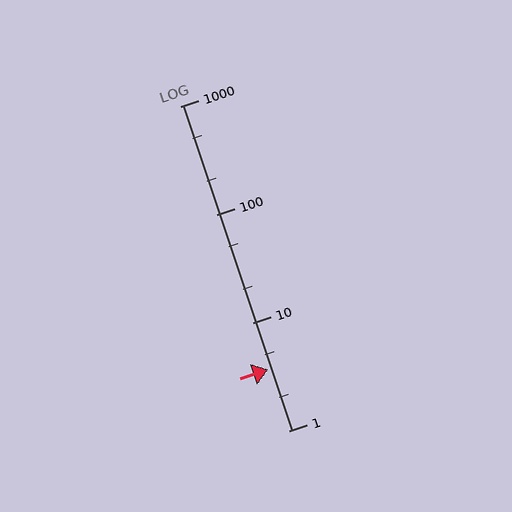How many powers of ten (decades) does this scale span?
The scale spans 3 decades, from 1 to 1000.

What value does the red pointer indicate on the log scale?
The pointer indicates approximately 3.7.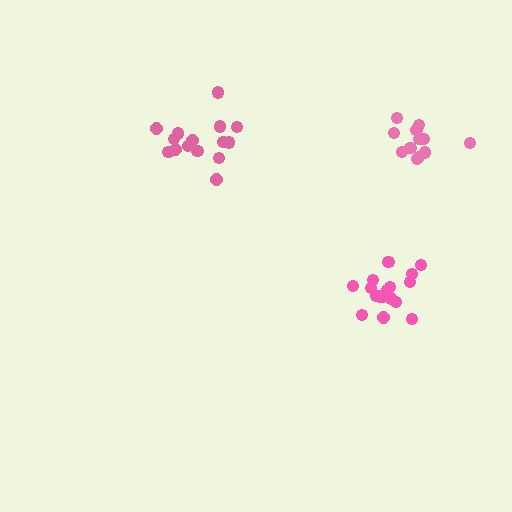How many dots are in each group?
Group 1: 15 dots, Group 2: 12 dots, Group 3: 17 dots (44 total).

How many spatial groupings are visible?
There are 3 spatial groupings.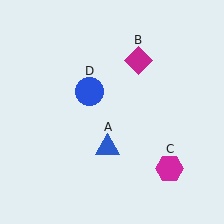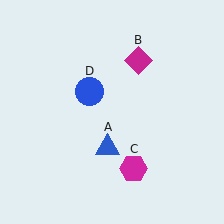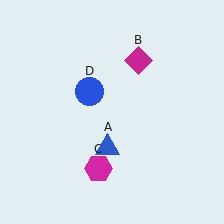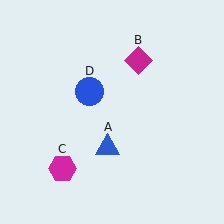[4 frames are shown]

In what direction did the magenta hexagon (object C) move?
The magenta hexagon (object C) moved left.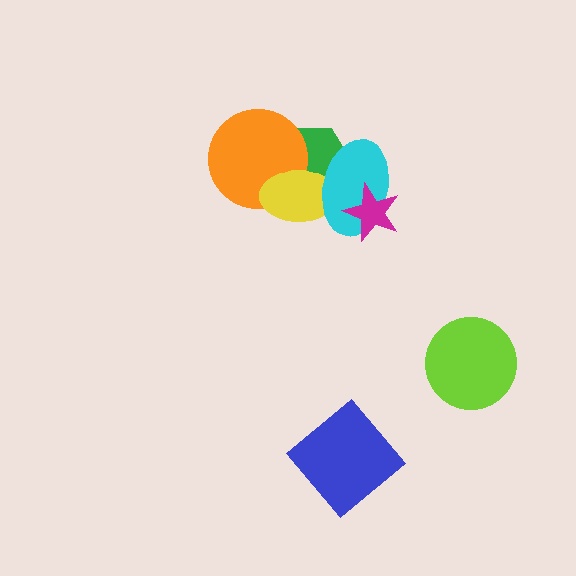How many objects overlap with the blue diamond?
0 objects overlap with the blue diamond.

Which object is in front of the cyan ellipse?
The magenta star is in front of the cyan ellipse.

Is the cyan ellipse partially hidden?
Yes, it is partially covered by another shape.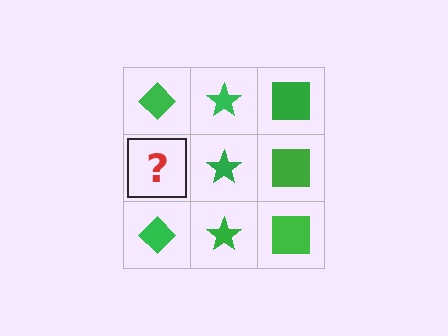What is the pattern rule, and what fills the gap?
The rule is that each column has a consistent shape. The gap should be filled with a green diamond.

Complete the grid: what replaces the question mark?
The question mark should be replaced with a green diamond.